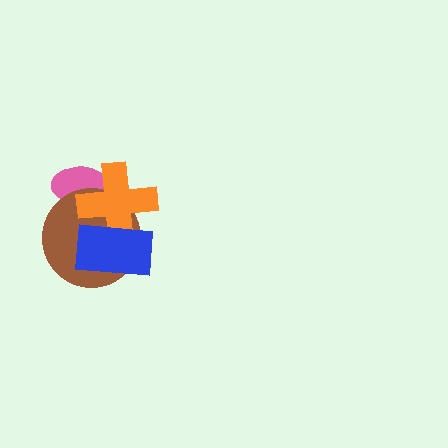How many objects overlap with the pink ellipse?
2 objects overlap with the pink ellipse.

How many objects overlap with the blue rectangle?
2 objects overlap with the blue rectangle.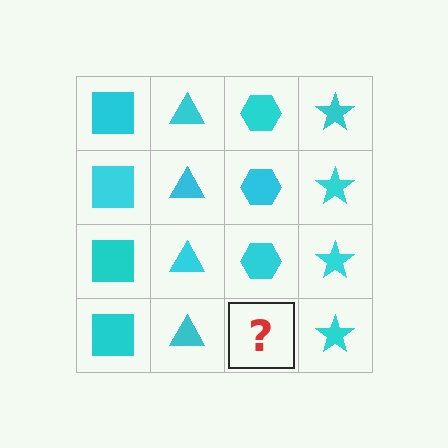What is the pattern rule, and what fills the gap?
The rule is that each column has a consistent shape. The gap should be filled with a cyan hexagon.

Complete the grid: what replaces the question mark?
The question mark should be replaced with a cyan hexagon.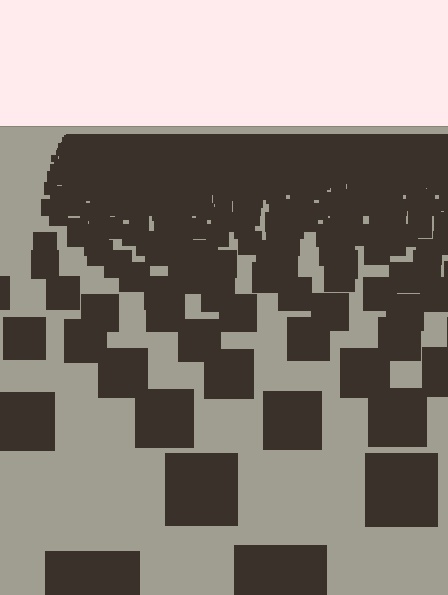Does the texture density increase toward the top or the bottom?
Density increases toward the top.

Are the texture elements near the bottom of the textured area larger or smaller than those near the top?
Larger. Near the bottom, elements are closer to the viewer and appear at a bigger on-screen size.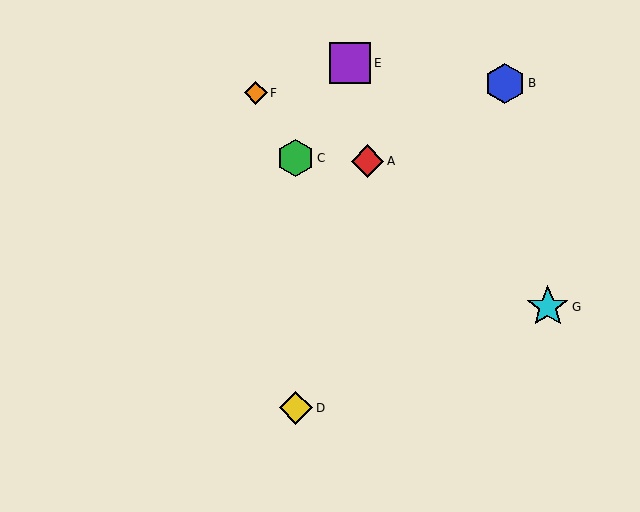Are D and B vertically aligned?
No, D is at x≈296 and B is at x≈505.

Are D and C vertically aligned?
Yes, both are at x≈296.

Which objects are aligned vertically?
Objects C, D are aligned vertically.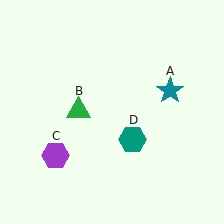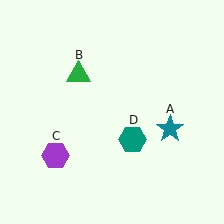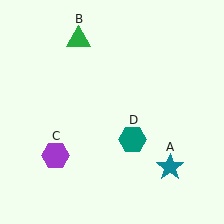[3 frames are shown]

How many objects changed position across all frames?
2 objects changed position: teal star (object A), green triangle (object B).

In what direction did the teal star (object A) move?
The teal star (object A) moved down.